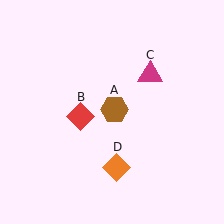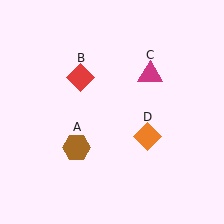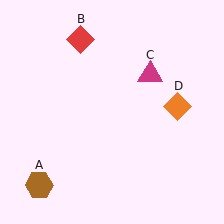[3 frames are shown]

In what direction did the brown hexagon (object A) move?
The brown hexagon (object A) moved down and to the left.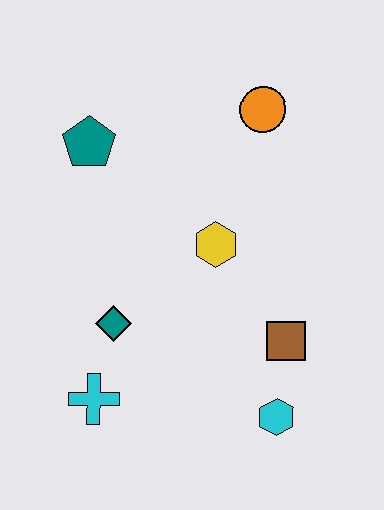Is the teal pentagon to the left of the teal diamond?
Yes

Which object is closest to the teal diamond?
The cyan cross is closest to the teal diamond.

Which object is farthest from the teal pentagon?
The cyan hexagon is farthest from the teal pentagon.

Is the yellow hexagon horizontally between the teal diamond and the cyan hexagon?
Yes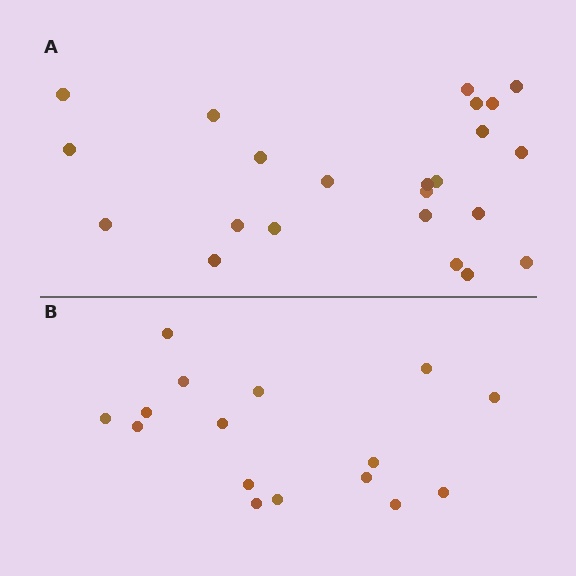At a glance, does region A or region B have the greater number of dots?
Region A (the top region) has more dots.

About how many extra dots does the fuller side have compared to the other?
Region A has roughly 8 or so more dots than region B.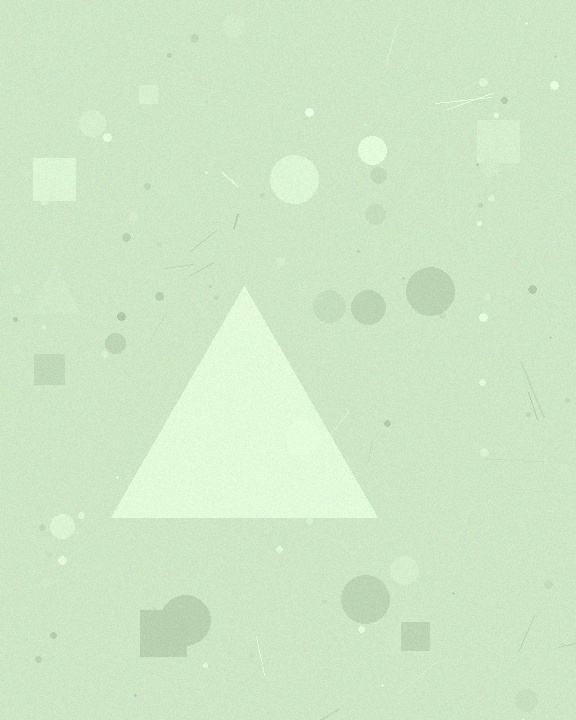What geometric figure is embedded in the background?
A triangle is embedded in the background.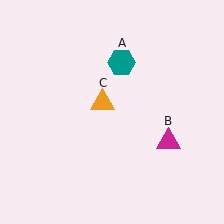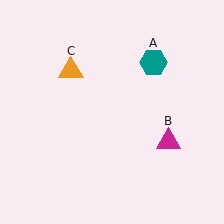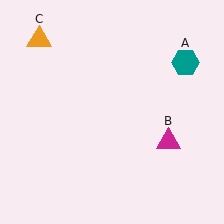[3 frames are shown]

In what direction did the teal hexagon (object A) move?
The teal hexagon (object A) moved right.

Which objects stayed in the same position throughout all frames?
Magenta triangle (object B) remained stationary.